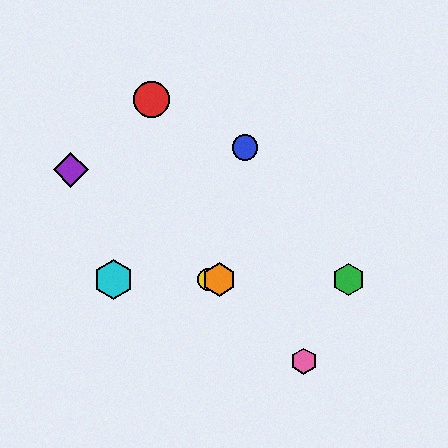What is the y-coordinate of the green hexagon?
The green hexagon is at y≈280.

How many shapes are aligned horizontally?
4 shapes (the green hexagon, the yellow circle, the orange hexagon, the cyan hexagon) are aligned horizontally.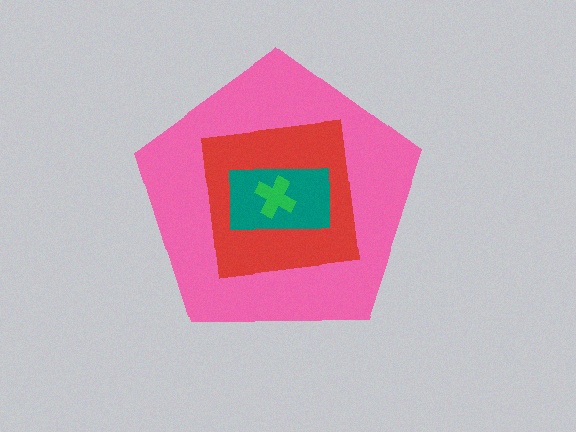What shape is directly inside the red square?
The teal rectangle.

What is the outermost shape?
The pink pentagon.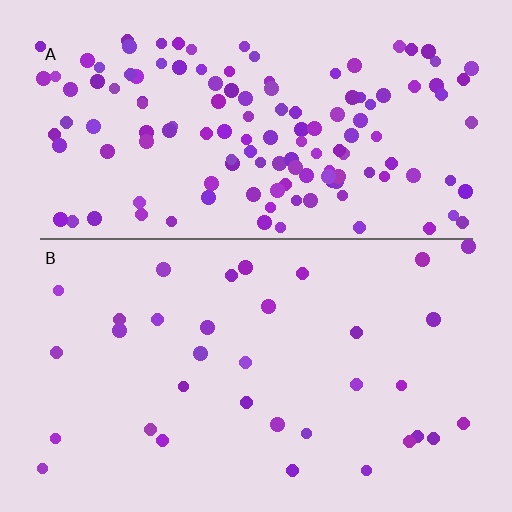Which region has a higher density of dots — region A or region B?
A (the top).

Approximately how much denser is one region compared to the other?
Approximately 4.0× — region A over region B.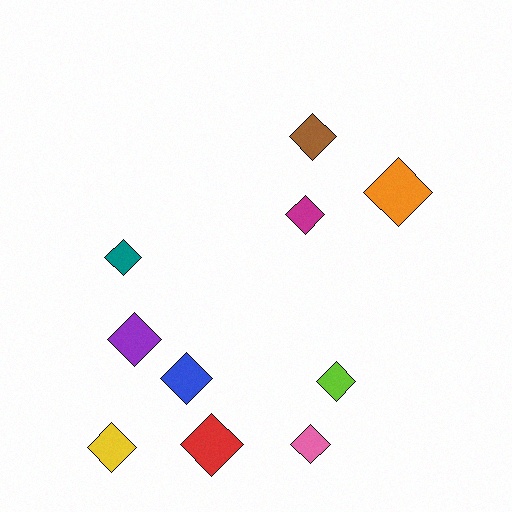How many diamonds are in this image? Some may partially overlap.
There are 10 diamonds.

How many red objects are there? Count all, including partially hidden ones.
There is 1 red object.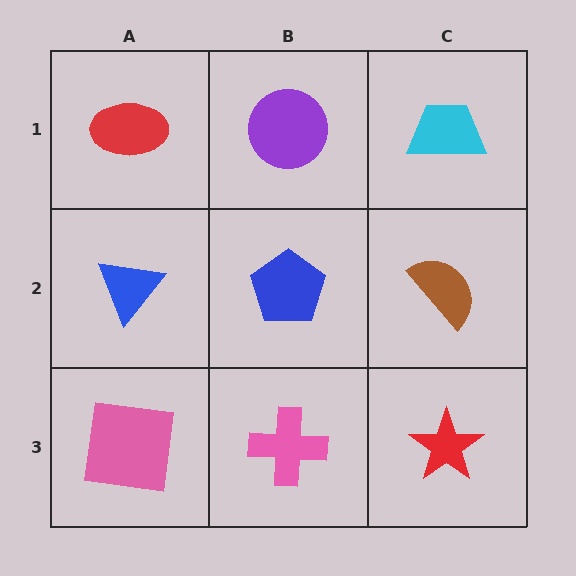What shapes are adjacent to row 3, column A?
A blue triangle (row 2, column A), a pink cross (row 3, column B).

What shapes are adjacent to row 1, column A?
A blue triangle (row 2, column A), a purple circle (row 1, column B).